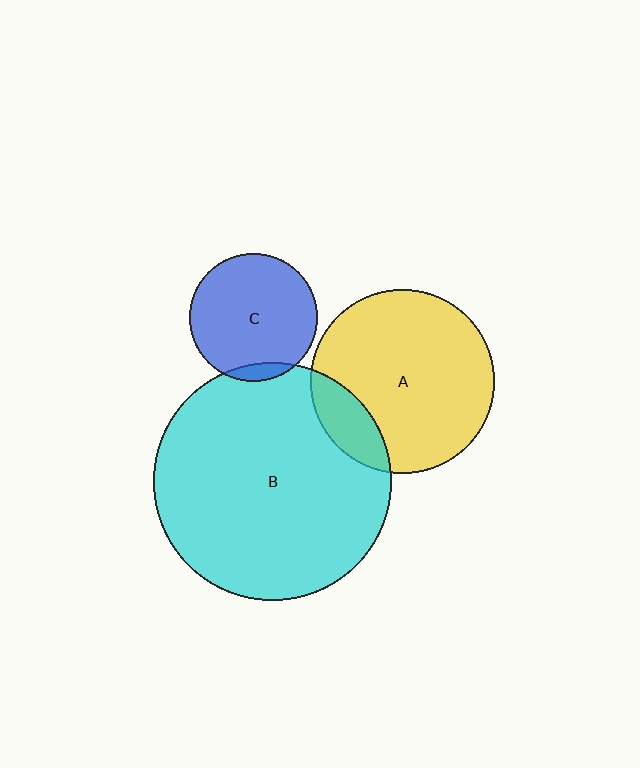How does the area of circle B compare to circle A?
Approximately 1.7 times.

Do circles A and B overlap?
Yes.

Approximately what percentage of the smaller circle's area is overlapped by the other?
Approximately 15%.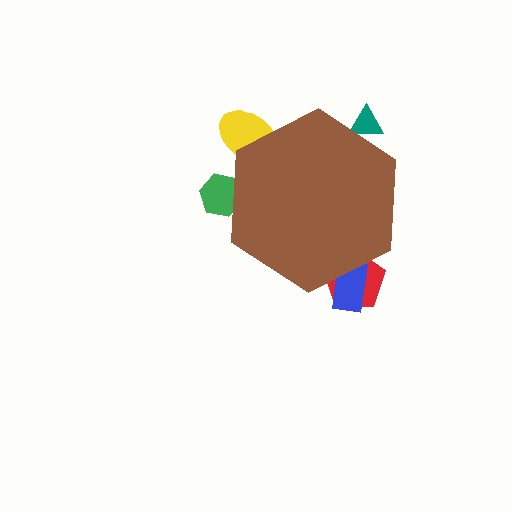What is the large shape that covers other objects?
A brown hexagon.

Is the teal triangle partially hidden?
Yes, the teal triangle is partially hidden behind the brown hexagon.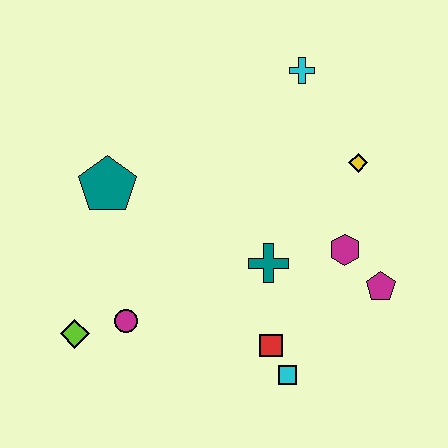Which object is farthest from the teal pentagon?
The magenta pentagon is farthest from the teal pentagon.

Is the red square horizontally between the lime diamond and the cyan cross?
Yes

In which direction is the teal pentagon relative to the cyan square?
The teal pentagon is above the cyan square.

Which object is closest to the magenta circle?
The lime diamond is closest to the magenta circle.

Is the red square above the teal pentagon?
No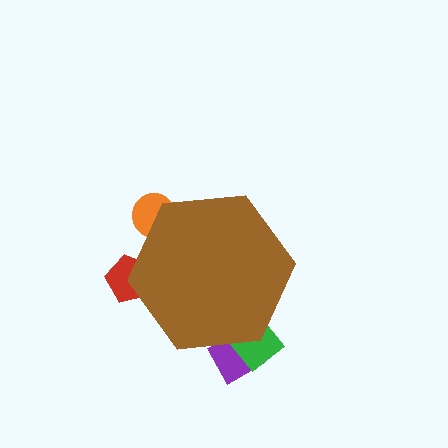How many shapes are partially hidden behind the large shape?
4 shapes are partially hidden.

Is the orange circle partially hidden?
Yes, the orange circle is partially hidden behind the brown hexagon.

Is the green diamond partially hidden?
Yes, the green diamond is partially hidden behind the brown hexagon.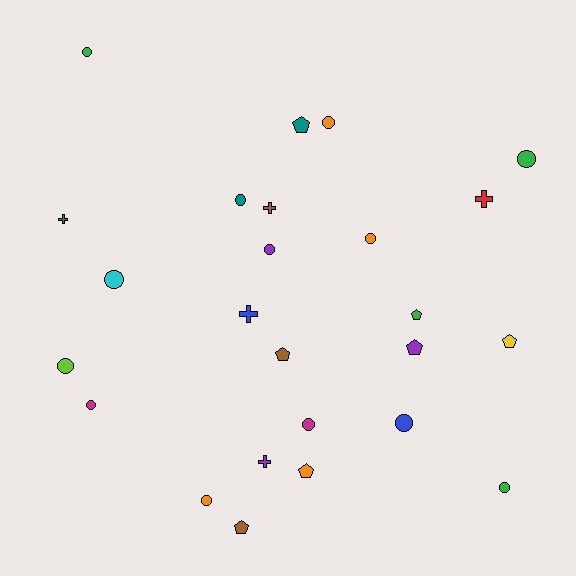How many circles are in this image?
There are 13 circles.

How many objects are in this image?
There are 25 objects.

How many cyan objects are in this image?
There is 1 cyan object.